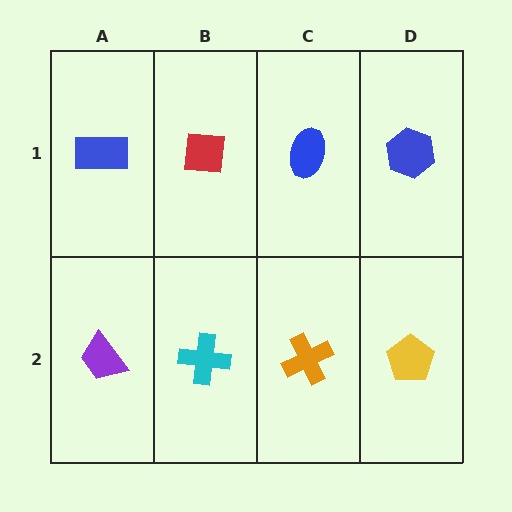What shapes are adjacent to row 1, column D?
A yellow pentagon (row 2, column D), a blue ellipse (row 1, column C).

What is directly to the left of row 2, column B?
A purple trapezoid.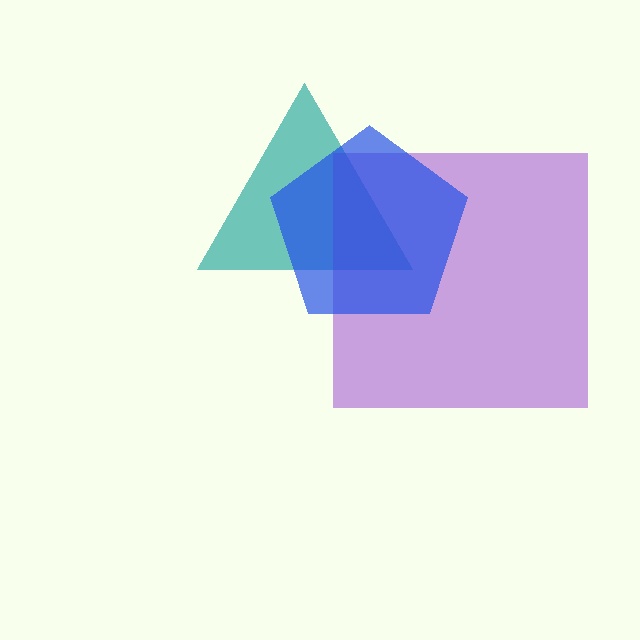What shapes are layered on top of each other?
The layered shapes are: a teal triangle, a purple square, a blue pentagon.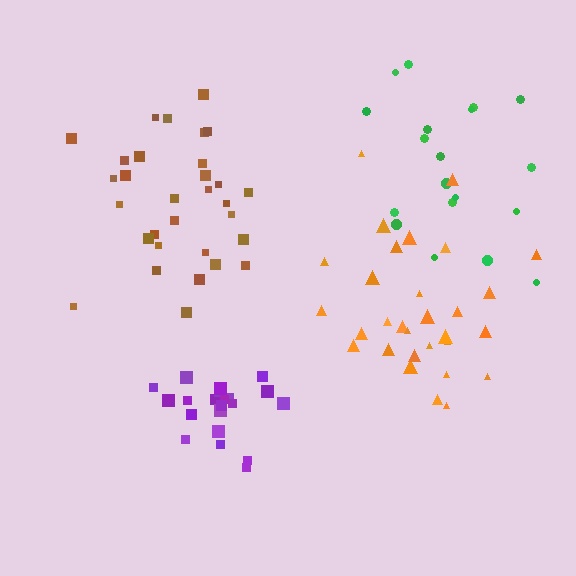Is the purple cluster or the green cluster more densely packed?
Purple.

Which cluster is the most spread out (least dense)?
Green.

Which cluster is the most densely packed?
Purple.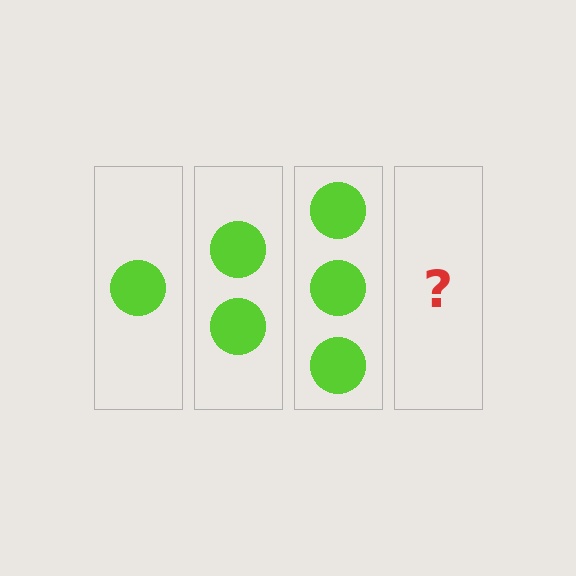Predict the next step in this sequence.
The next step is 4 circles.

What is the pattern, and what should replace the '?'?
The pattern is that each step adds one more circle. The '?' should be 4 circles.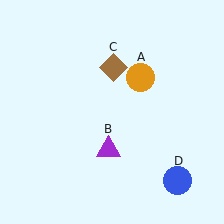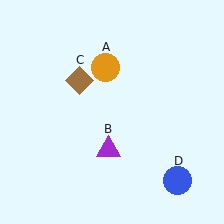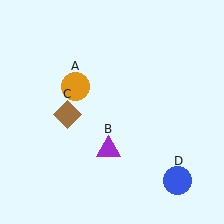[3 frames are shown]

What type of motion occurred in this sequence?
The orange circle (object A), brown diamond (object C) rotated counterclockwise around the center of the scene.